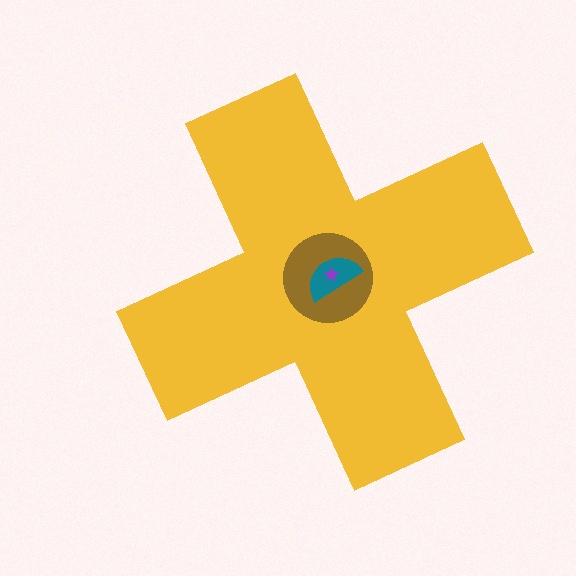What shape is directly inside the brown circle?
The teal semicircle.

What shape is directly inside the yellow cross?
The brown circle.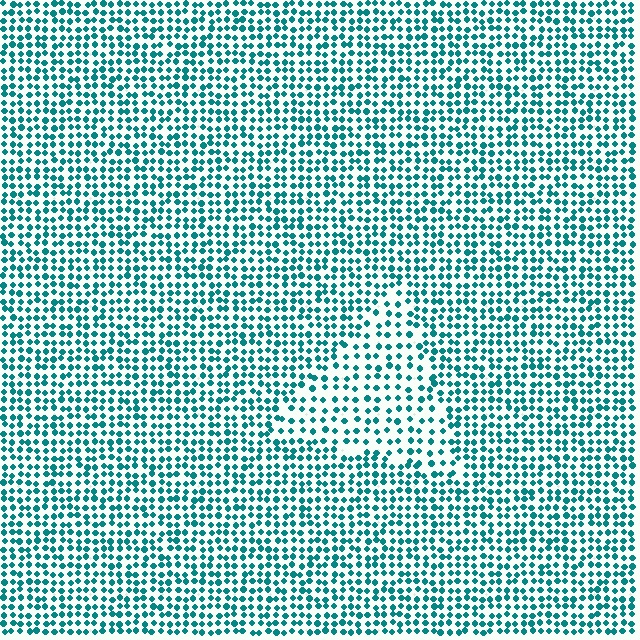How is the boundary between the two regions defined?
The boundary is defined by a change in element density (approximately 1.7x ratio). All elements are the same color, size, and shape.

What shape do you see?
I see a triangle.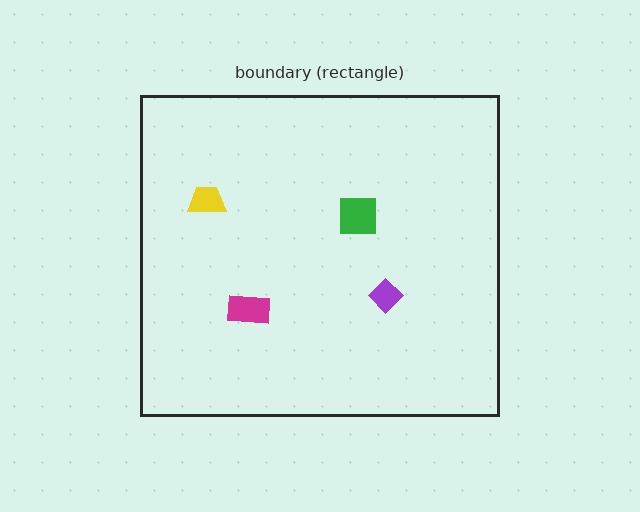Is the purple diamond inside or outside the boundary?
Inside.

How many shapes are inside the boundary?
4 inside, 0 outside.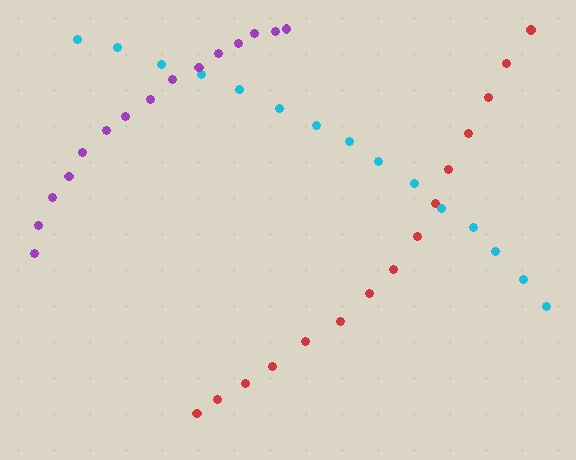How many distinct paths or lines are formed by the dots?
There are 3 distinct paths.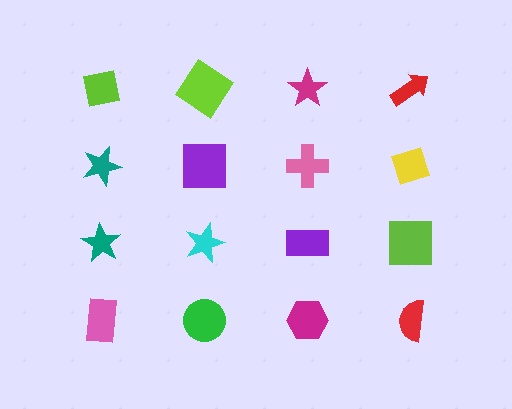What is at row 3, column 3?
A purple rectangle.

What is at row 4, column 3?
A magenta hexagon.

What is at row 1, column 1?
A lime square.